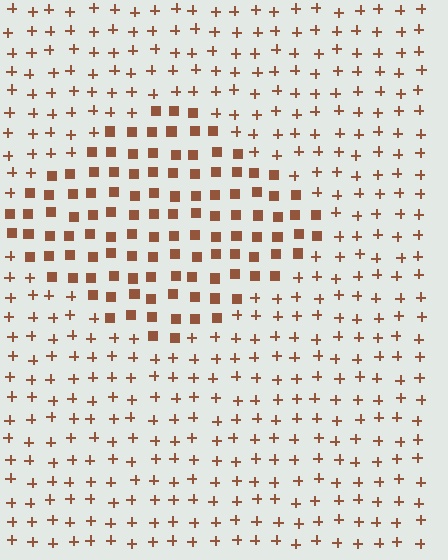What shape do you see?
I see a diamond.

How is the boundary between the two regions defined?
The boundary is defined by a change in element shape: squares inside vs. plus signs outside. All elements share the same color and spacing.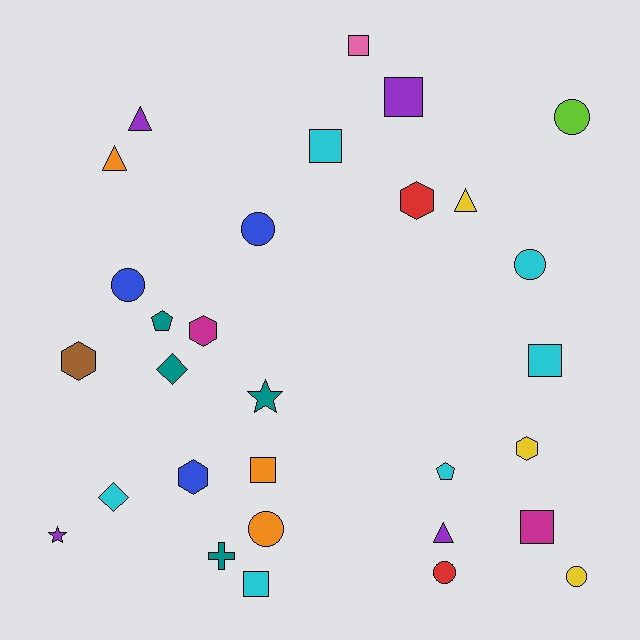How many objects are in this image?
There are 30 objects.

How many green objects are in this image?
There are no green objects.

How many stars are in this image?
There are 2 stars.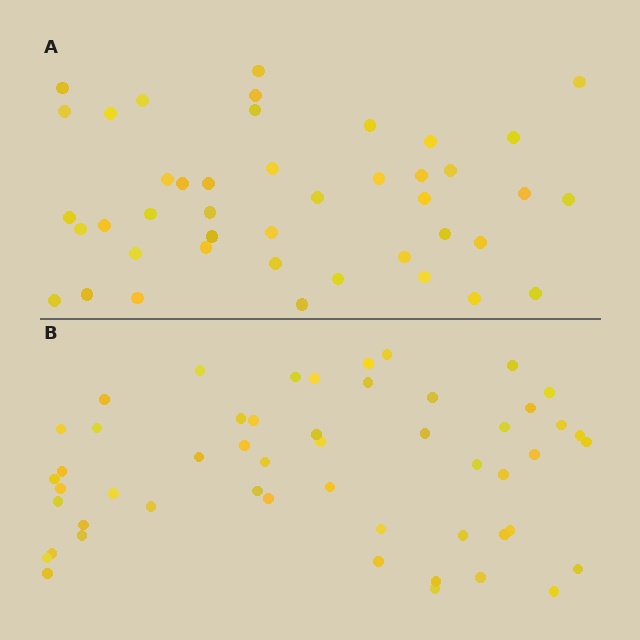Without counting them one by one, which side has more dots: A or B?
Region B (the bottom region) has more dots.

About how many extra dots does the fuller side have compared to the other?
Region B has roughly 8 or so more dots than region A.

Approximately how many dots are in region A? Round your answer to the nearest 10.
About 40 dots. (The exact count is 43, which rounds to 40.)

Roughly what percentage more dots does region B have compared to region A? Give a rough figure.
About 20% more.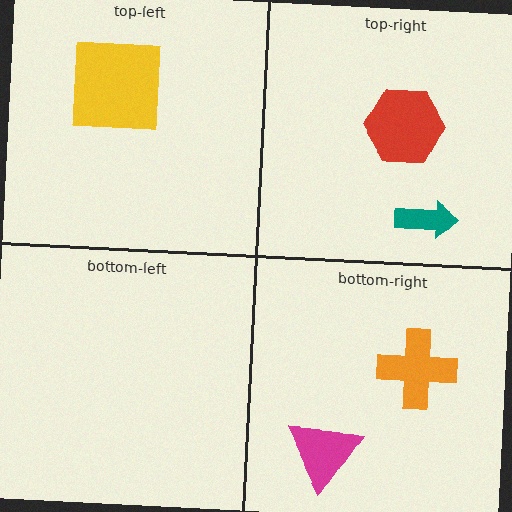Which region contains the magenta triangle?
The bottom-right region.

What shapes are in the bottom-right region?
The magenta triangle, the orange cross.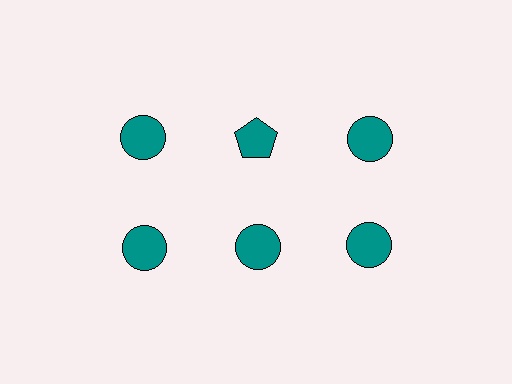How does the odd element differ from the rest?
It has a different shape: pentagon instead of circle.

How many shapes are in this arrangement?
There are 6 shapes arranged in a grid pattern.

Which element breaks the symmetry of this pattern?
The teal pentagon in the top row, second from left column breaks the symmetry. All other shapes are teal circles.